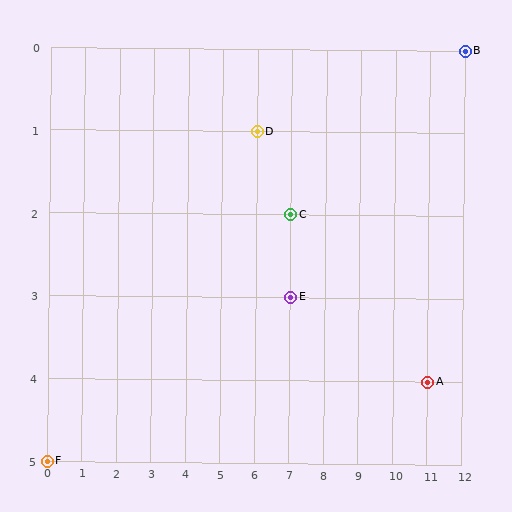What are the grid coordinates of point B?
Point B is at grid coordinates (12, 0).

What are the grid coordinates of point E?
Point E is at grid coordinates (7, 3).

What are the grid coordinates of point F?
Point F is at grid coordinates (0, 5).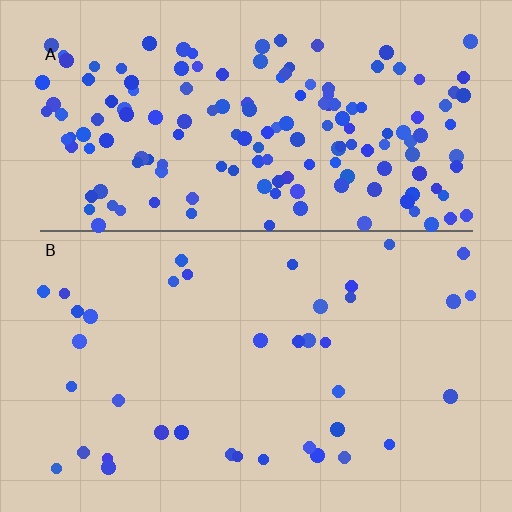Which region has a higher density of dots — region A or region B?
A (the top).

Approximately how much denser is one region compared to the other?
Approximately 4.3× — region A over region B.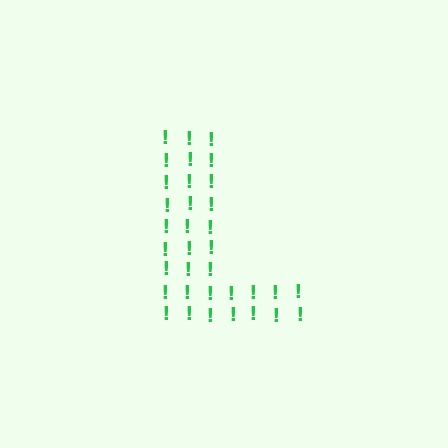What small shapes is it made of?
It is made of small exclamation marks.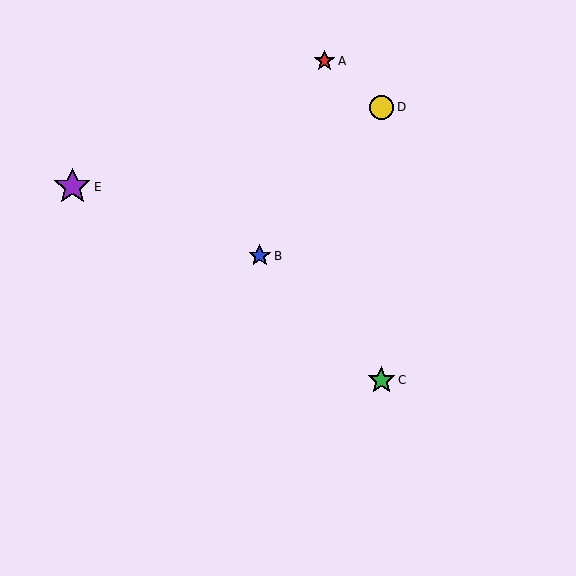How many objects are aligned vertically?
2 objects (C, D) are aligned vertically.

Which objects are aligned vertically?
Objects C, D are aligned vertically.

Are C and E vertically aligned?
No, C is at x≈381 and E is at x≈72.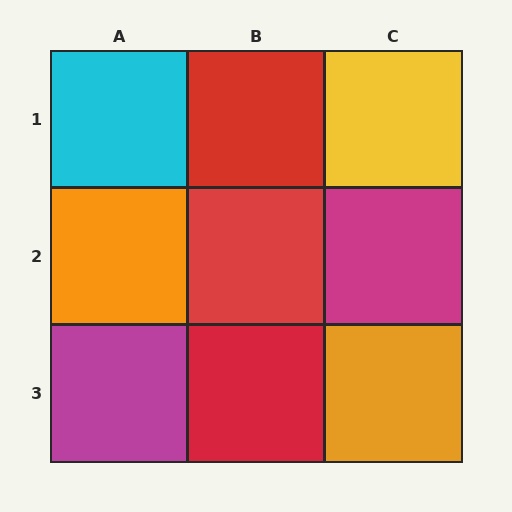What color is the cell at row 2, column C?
Magenta.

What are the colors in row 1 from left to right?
Cyan, red, yellow.